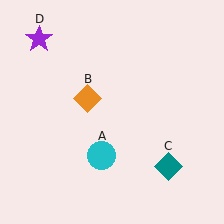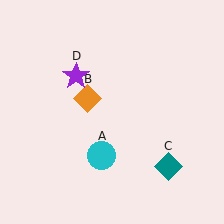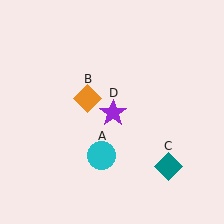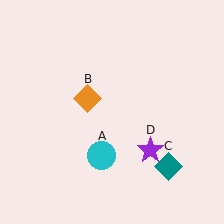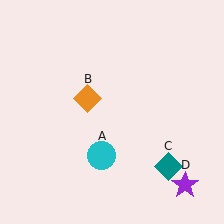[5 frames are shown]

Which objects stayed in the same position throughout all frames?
Cyan circle (object A) and orange diamond (object B) and teal diamond (object C) remained stationary.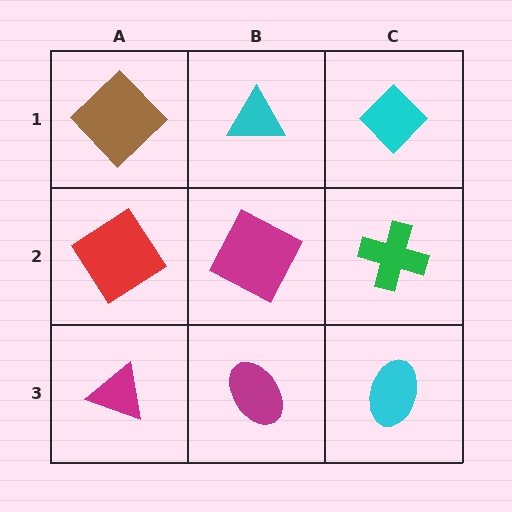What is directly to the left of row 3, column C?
A magenta ellipse.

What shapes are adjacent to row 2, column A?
A brown diamond (row 1, column A), a magenta triangle (row 3, column A), a magenta square (row 2, column B).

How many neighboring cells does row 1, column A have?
2.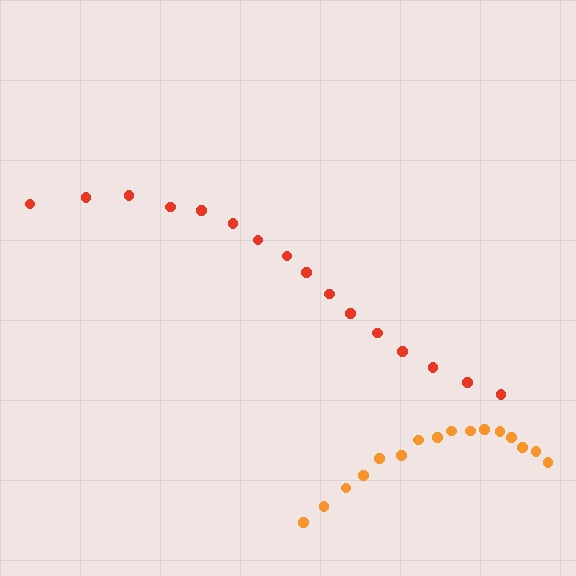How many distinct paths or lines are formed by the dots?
There are 2 distinct paths.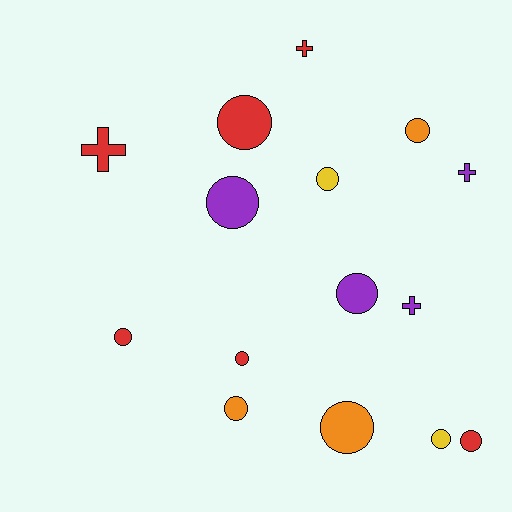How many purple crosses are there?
There are 2 purple crosses.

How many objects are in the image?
There are 15 objects.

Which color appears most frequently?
Red, with 6 objects.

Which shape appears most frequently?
Circle, with 11 objects.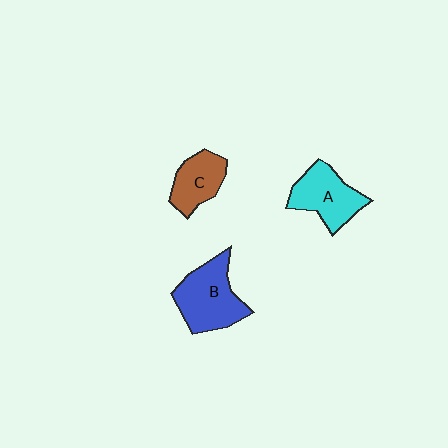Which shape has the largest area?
Shape B (blue).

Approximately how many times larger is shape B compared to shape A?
Approximately 1.2 times.